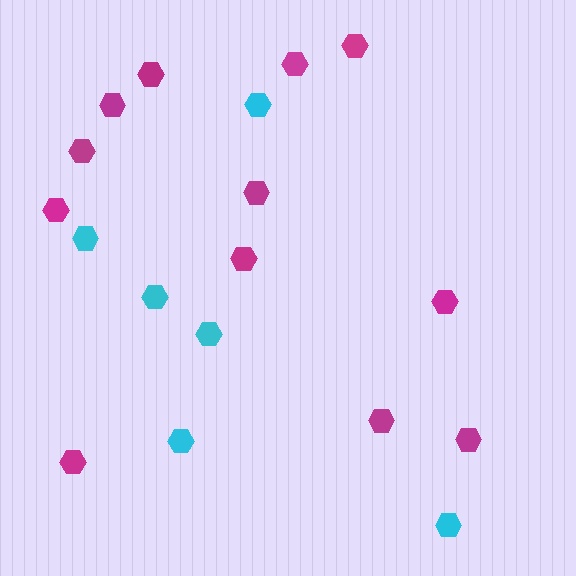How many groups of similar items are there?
There are 2 groups: one group of magenta hexagons (12) and one group of cyan hexagons (6).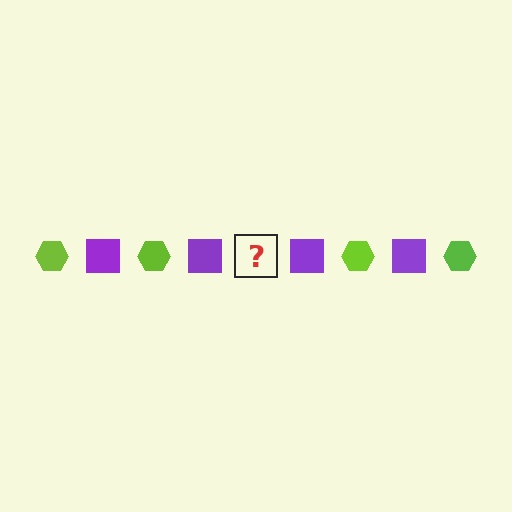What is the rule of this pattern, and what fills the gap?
The rule is that the pattern alternates between lime hexagon and purple square. The gap should be filled with a lime hexagon.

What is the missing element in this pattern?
The missing element is a lime hexagon.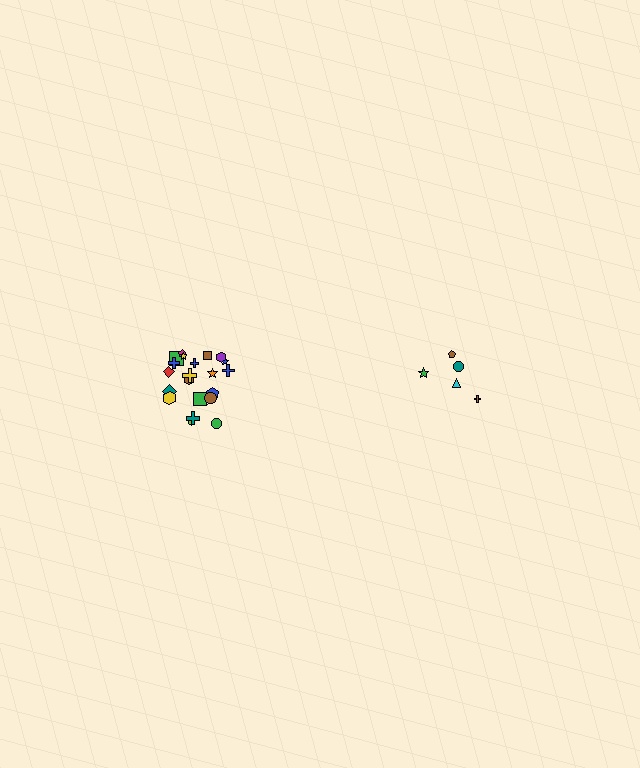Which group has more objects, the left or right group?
The left group.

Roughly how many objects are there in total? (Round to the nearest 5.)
Roughly 25 objects in total.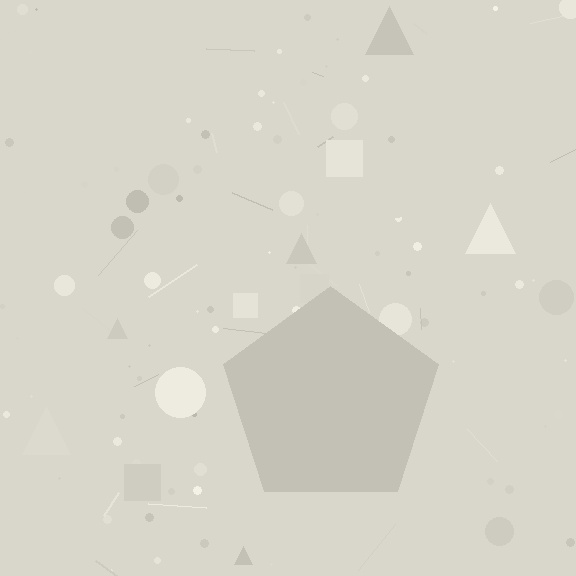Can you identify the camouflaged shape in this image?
The camouflaged shape is a pentagon.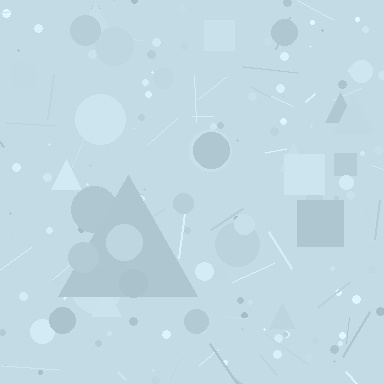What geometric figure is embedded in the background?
A triangle is embedded in the background.